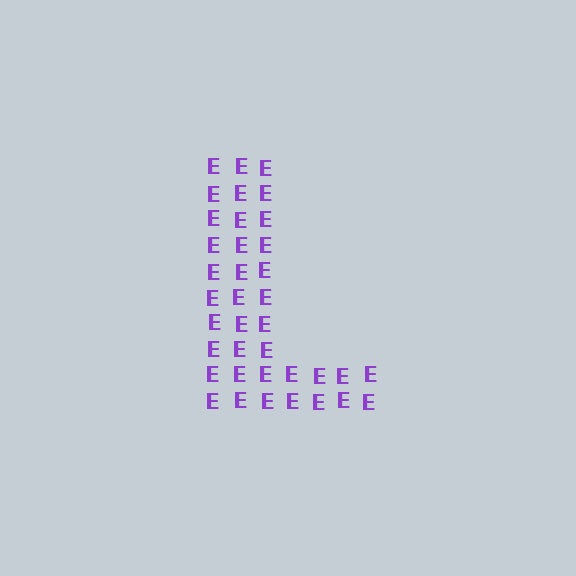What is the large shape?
The large shape is the letter L.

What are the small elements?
The small elements are letter E's.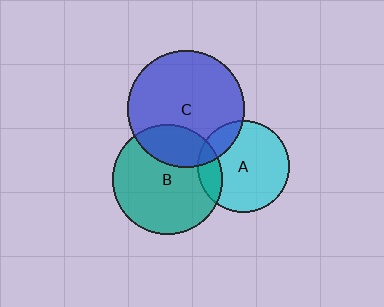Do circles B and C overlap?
Yes.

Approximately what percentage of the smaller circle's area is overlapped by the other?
Approximately 25%.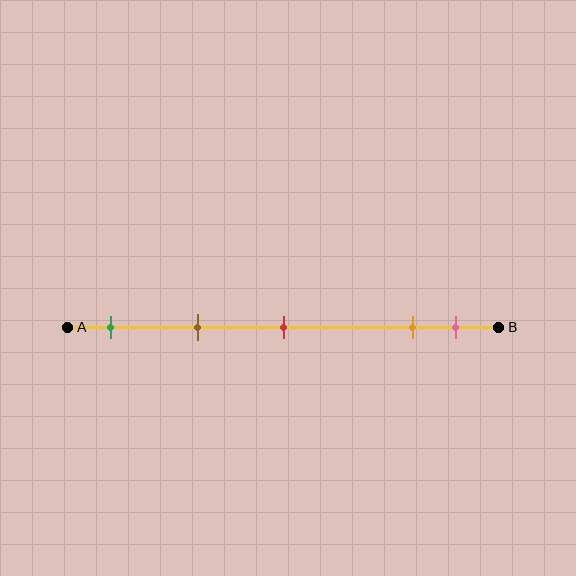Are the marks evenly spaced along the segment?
No, the marks are not evenly spaced.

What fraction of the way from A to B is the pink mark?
The pink mark is approximately 90% (0.9) of the way from A to B.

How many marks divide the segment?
There are 5 marks dividing the segment.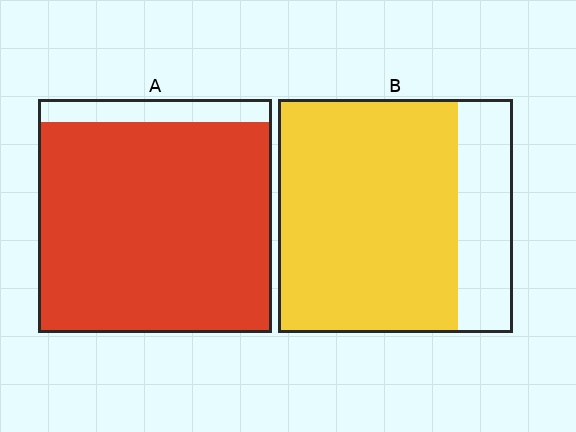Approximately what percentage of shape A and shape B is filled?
A is approximately 90% and B is approximately 75%.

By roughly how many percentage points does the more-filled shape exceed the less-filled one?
By roughly 15 percentage points (A over B).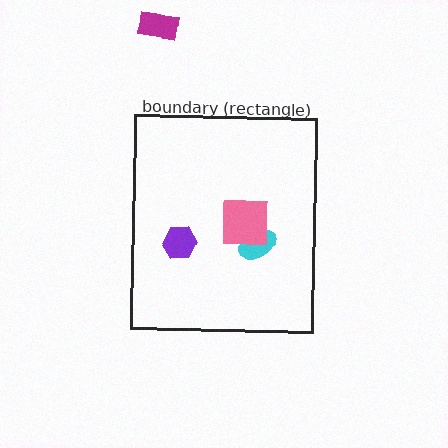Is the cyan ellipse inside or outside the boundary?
Inside.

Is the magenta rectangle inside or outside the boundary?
Outside.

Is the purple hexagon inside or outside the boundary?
Inside.